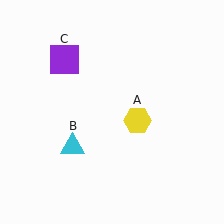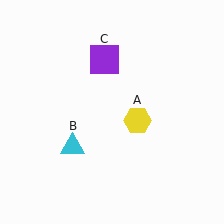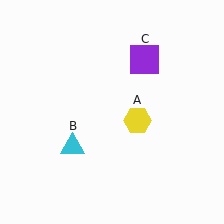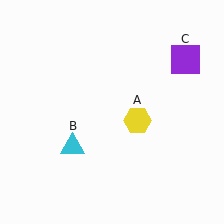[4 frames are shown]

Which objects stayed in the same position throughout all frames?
Yellow hexagon (object A) and cyan triangle (object B) remained stationary.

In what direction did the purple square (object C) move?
The purple square (object C) moved right.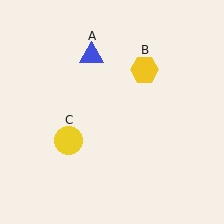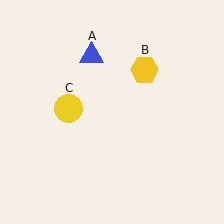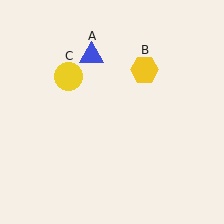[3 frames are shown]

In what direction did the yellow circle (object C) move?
The yellow circle (object C) moved up.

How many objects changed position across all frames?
1 object changed position: yellow circle (object C).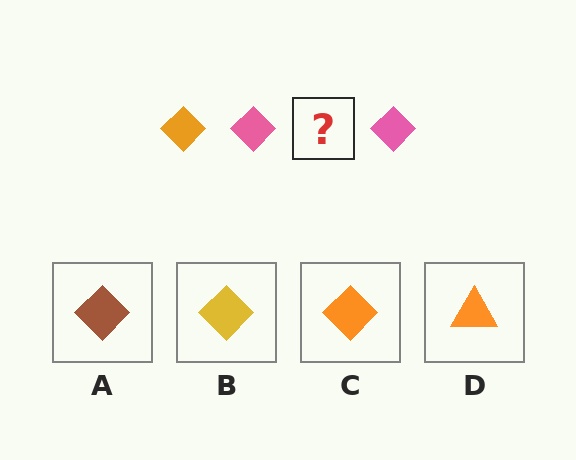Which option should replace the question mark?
Option C.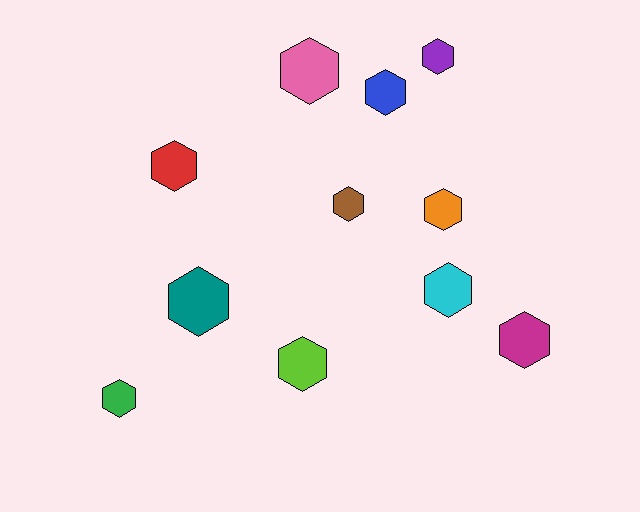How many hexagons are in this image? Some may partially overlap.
There are 11 hexagons.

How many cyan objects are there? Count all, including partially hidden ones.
There is 1 cyan object.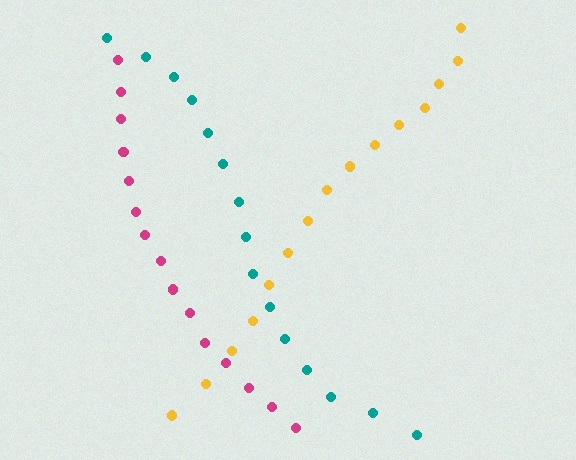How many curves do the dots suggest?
There are 3 distinct paths.